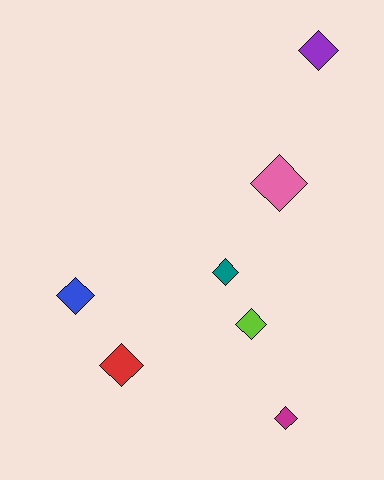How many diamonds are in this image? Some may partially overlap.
There are 7 diamonds.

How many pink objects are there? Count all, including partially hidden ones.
There is 1 pink object.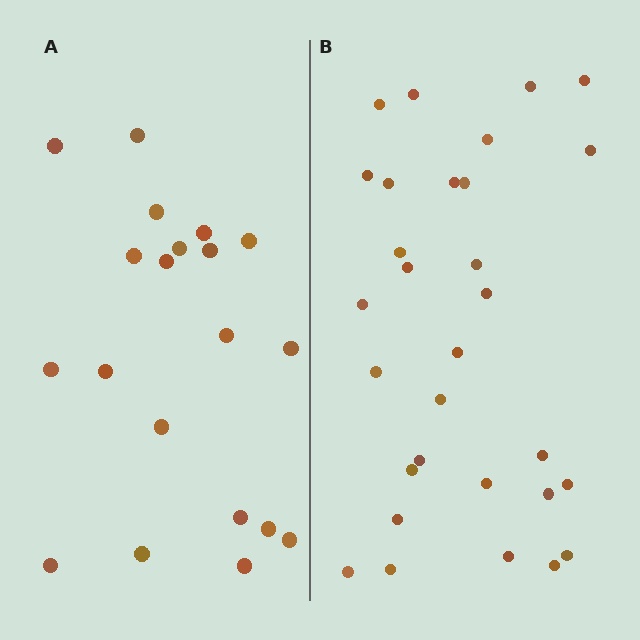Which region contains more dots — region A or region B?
Region B (the right region) has more dots.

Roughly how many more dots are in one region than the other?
Region B has roughly 10 or so more dots than region A.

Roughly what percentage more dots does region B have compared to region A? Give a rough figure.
About 50% more.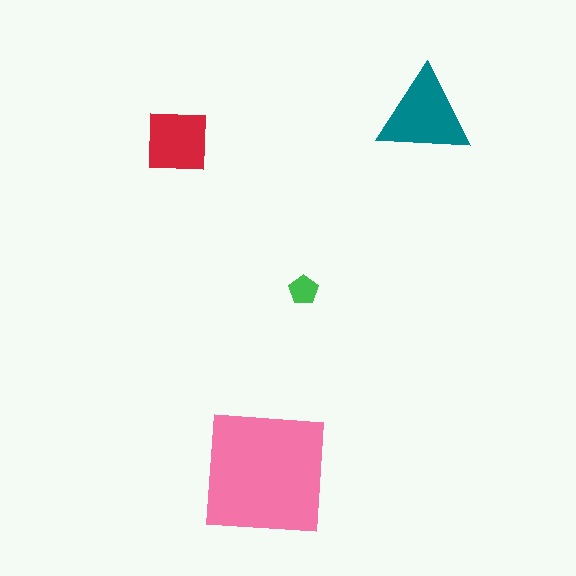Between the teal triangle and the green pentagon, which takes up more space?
The teal triangle.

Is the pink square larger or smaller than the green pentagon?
Larger.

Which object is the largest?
The pink square.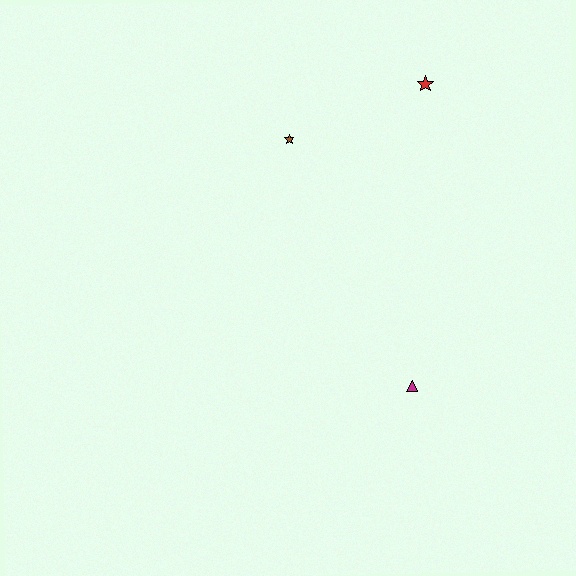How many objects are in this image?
There are 3 objects.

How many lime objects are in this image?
There are no lime objects.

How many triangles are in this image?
There is 1 triangle.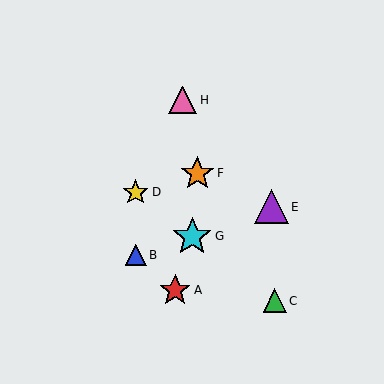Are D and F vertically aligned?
No, D is at x≈136 and F is at x≈197.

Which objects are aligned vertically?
Objects B, D are aligned vertically.